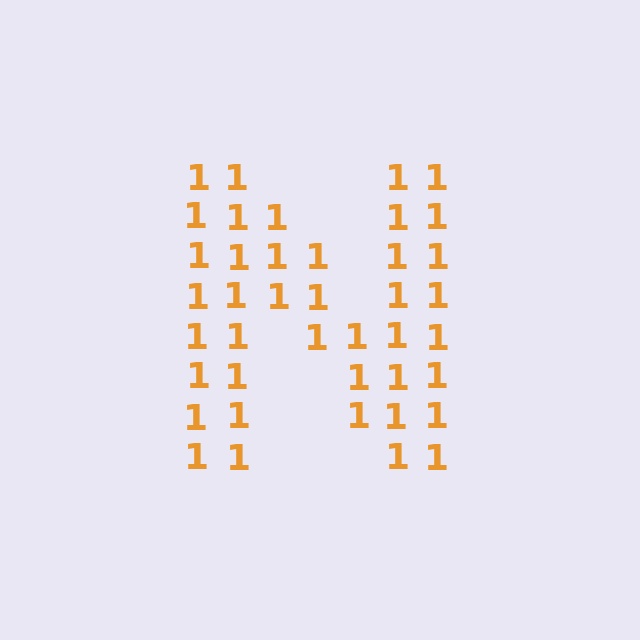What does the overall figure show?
The overall figure shows the letter N.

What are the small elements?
The small elements are digit 1's.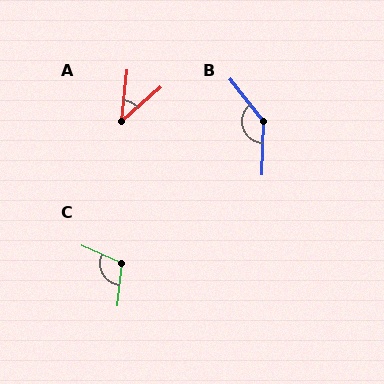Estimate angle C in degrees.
Approximately 108 degrees.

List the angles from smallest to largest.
A (42°), C (108°), B (139°).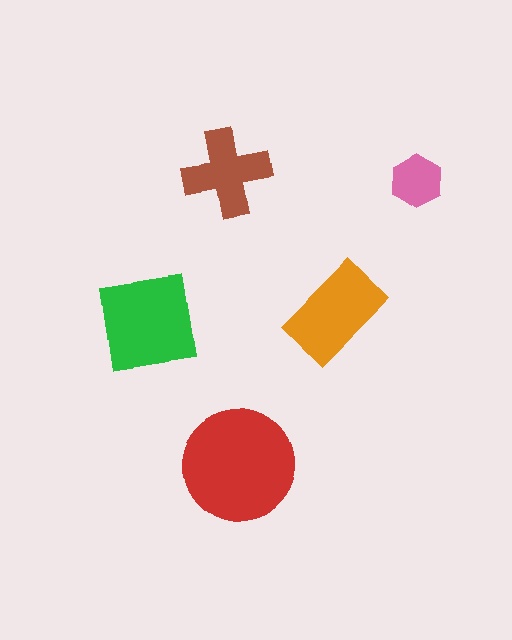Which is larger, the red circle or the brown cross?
The red circle.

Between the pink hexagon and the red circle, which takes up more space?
The red circle.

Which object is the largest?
The red circle.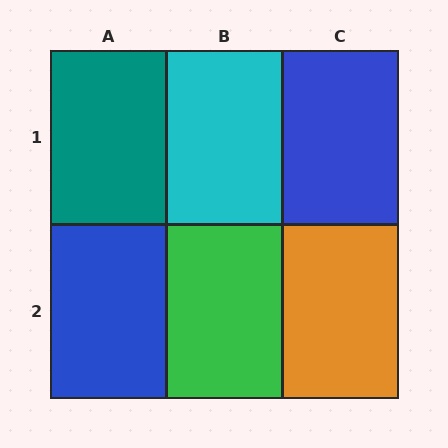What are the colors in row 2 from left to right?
Blue, green, orange.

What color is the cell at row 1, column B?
Cyan.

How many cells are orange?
1 cell is orange.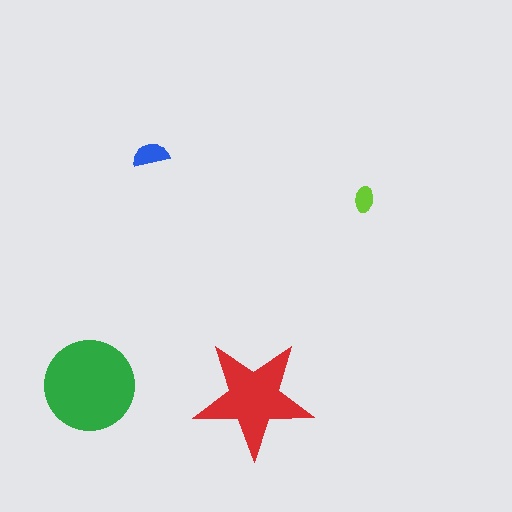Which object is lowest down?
The red star is bottommost.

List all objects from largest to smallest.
The green circle, the red star, the blue semicircle, the lime ellipse.